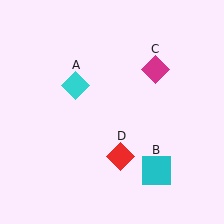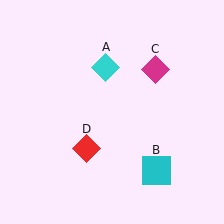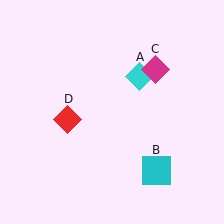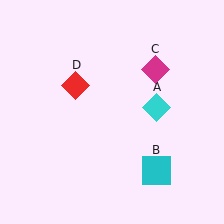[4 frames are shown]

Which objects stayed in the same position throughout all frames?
Cyan square (object B) and magenta diamond (object C) remained stationary.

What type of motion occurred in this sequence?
The cyan diamond (object A), red diamond (object D) rotated clockwise around the center of the scene.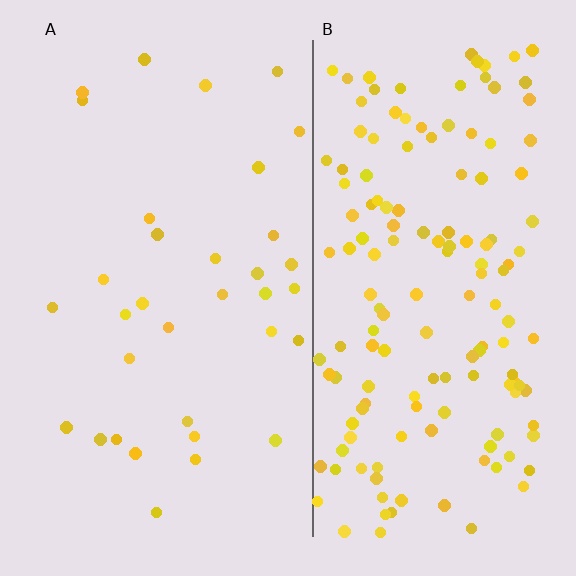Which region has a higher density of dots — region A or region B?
B (the right).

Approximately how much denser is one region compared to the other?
Approximately 4.6× — region B over region A.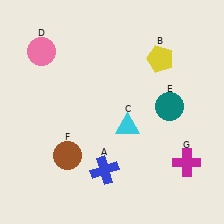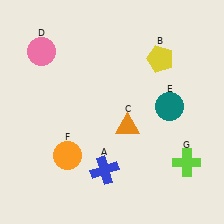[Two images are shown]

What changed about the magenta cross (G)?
In Image 1, G is magenta. In Image 2, it changed to lime.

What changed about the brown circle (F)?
In Image 1, F is brown. In Image 2, it changed to orange.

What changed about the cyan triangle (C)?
In Image 1, C is cyan. In Image 2, it changed to orange.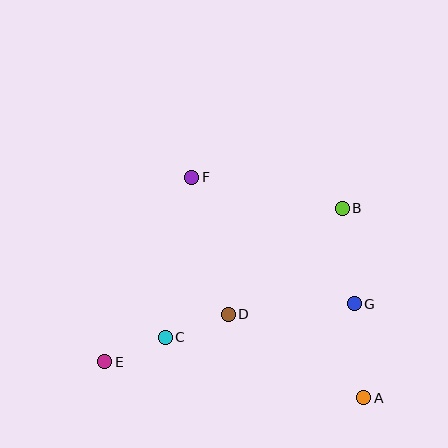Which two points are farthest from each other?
Points B and E are farthest from each other.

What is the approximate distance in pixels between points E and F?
The distance between E and F is approximately 204 pixels.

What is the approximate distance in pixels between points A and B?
The distance between A and B is approximately 191 pixels.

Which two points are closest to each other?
Points C and E are closest to each other.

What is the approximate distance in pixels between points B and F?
The distance between B and F is approximately 154 pixels.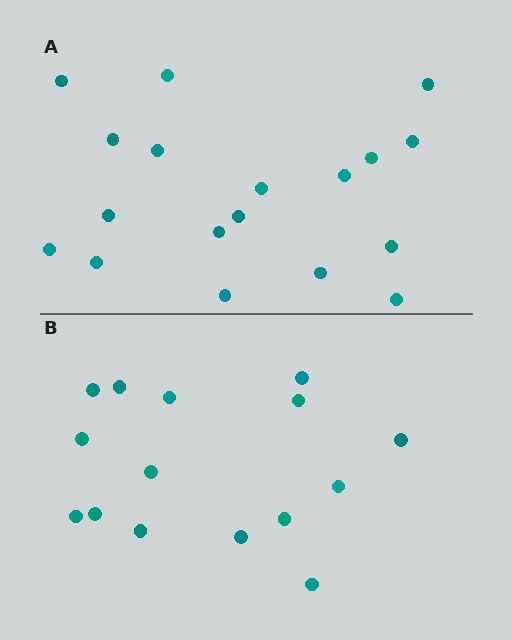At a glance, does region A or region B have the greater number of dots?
Region A (the top region) has more dots.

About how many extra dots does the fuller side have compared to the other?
Region A has just a few more — roughly 2 or 3 more dots than region B.